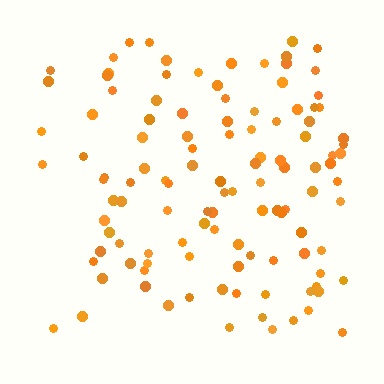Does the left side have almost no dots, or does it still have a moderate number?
Still a moderate number, just noticeably fewer than the right.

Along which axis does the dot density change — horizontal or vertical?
Horizontal.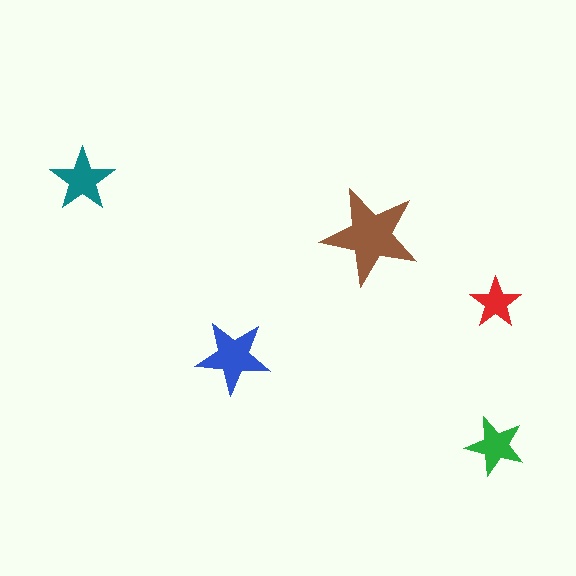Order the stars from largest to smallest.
the brown one, the blue one, the teal one, the green one, the red one.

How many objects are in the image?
There are 5 objects in the image.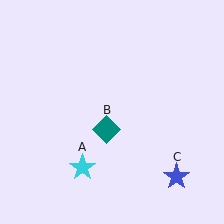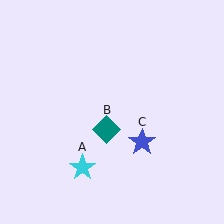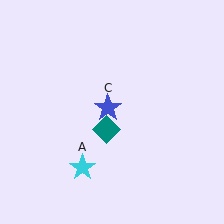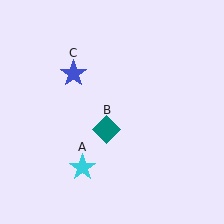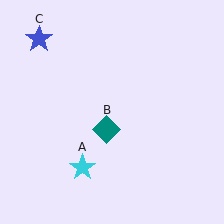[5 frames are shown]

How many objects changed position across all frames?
1 object changed position: blue star (object C).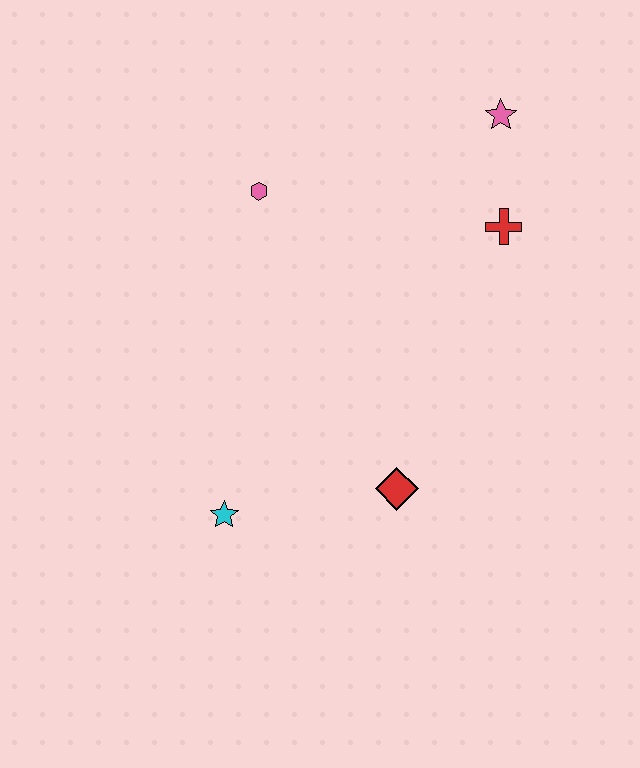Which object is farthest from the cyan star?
The pink star is farthest from the cyan star.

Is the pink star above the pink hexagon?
Yes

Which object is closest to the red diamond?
The cyan star is closest to the red diamond.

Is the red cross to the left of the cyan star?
No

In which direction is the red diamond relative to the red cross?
The red diamond is below the red cross.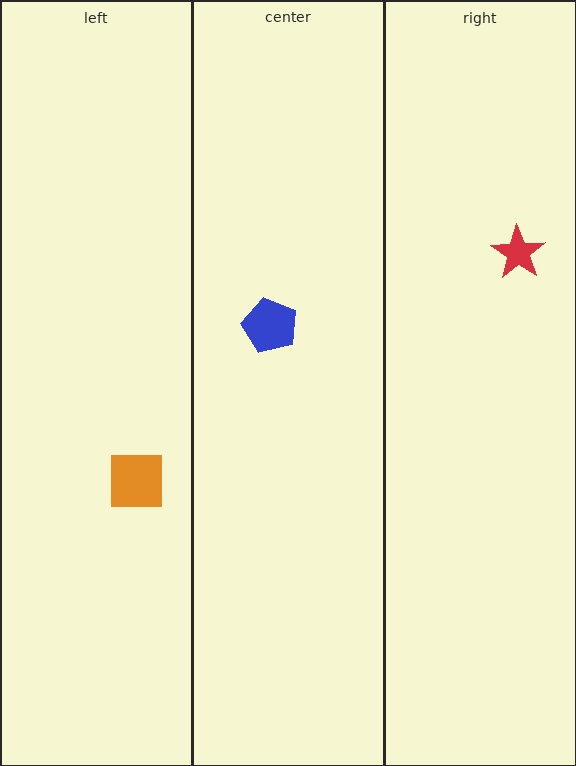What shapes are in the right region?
The red star.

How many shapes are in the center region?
1.